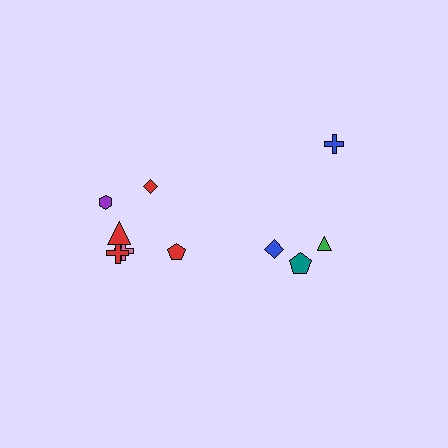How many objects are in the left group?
There are 6 objects.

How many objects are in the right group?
There are 4 objects.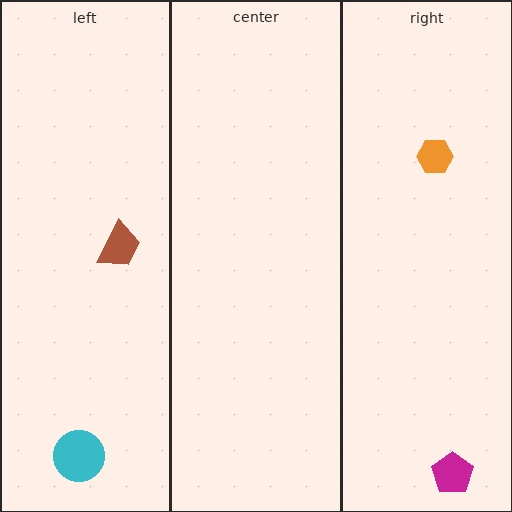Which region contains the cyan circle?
The left region.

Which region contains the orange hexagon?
The right region.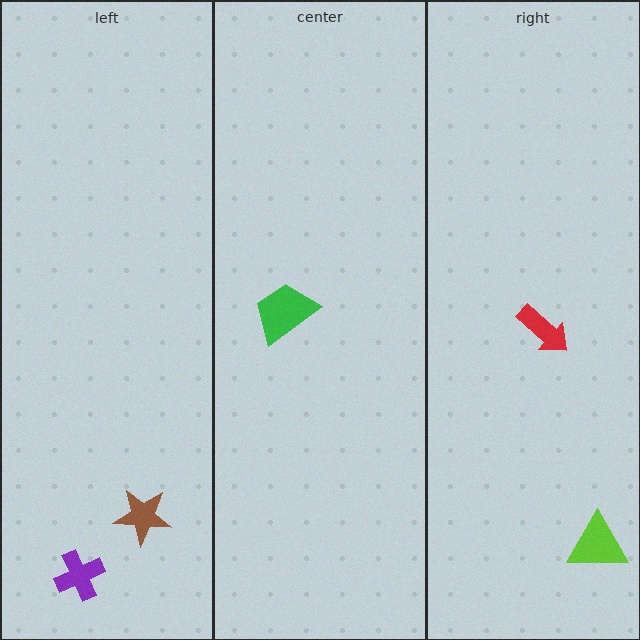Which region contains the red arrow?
The right region.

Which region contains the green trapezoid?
The center region.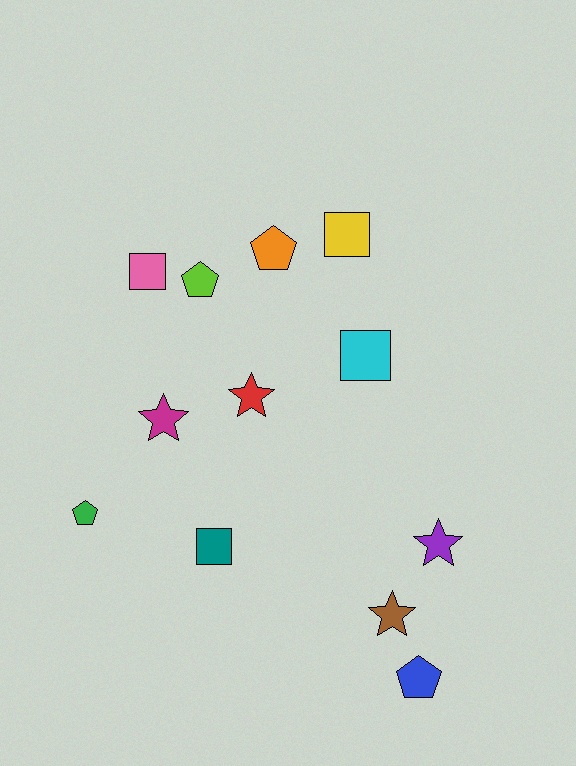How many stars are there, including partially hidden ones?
There are 4 stars.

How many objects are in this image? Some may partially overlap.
There are 12 objects.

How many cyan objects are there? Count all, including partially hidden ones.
There is 1 cyan object.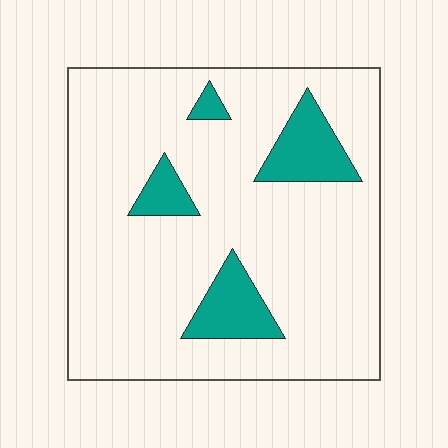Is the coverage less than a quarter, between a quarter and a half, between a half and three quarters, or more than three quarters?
Less than a quarter.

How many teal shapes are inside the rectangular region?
4.